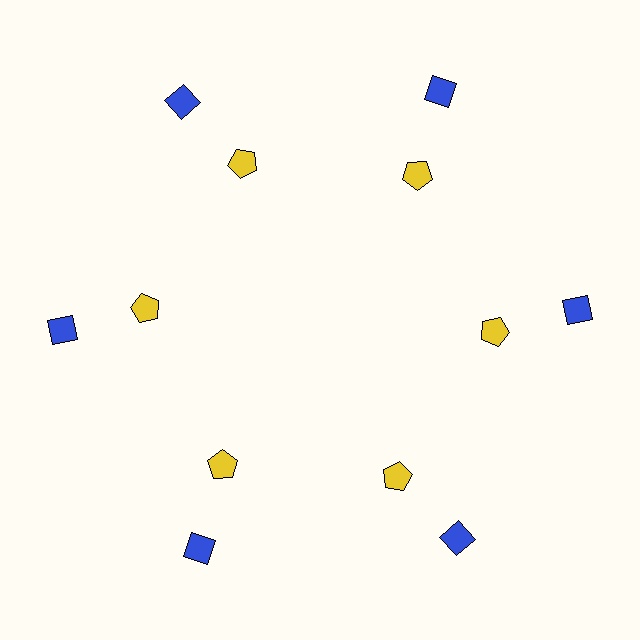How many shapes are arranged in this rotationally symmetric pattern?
There are 12 shapes, arranged in 6 groups of 2.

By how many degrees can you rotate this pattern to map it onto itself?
The pattern maps onto itself every 60 degrees of rotation.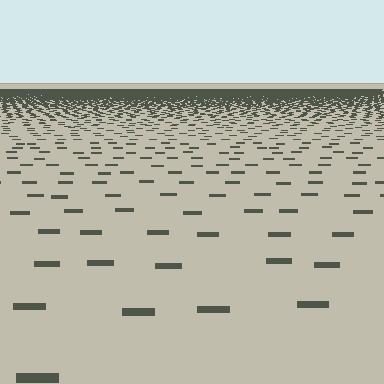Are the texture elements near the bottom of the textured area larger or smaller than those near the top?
Larger. Near the bottom, elements are closer to the viewer and appear at a bigger on-screen size.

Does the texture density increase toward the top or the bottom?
Density increases toward the top.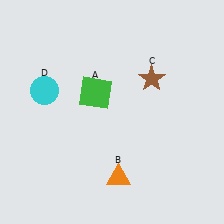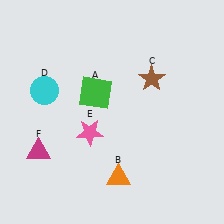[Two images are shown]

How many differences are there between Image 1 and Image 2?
There are 2 differences between the two images.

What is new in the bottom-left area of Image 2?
A pink star (E) was added in the bottom-left area of Image 2.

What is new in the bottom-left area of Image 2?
A magenta triangle (F) was added in the bottom-left area of Image 2.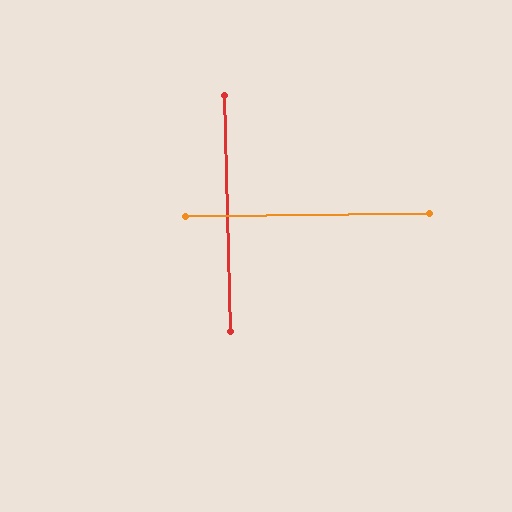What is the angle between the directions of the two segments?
Approximately 89 degrees.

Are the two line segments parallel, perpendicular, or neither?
Perpendicular — they meet at approximately 89°.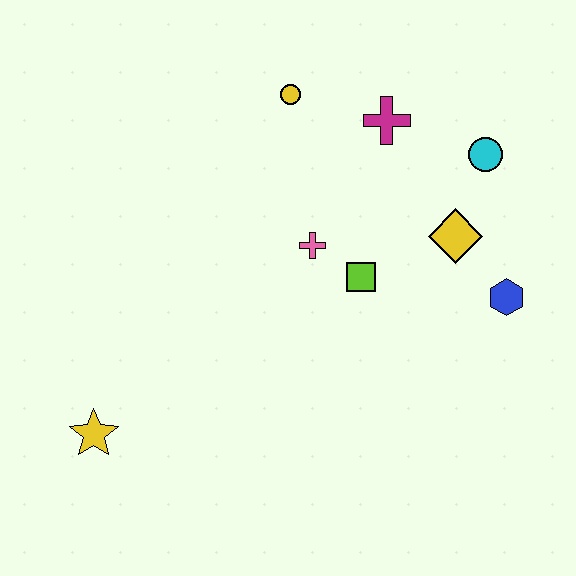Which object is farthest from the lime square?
The yellow star is farthest from the lime square.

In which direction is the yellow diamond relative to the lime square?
The yellow diamond is to the right of the lime square.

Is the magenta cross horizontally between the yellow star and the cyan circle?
Yes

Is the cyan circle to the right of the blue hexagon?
No